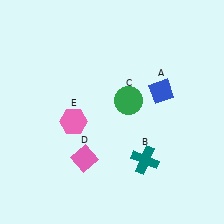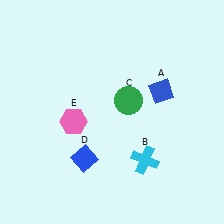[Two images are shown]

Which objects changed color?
B changed from teal to cyan. D changed from pink to blue.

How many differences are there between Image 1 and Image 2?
There are 2 differences between the two images.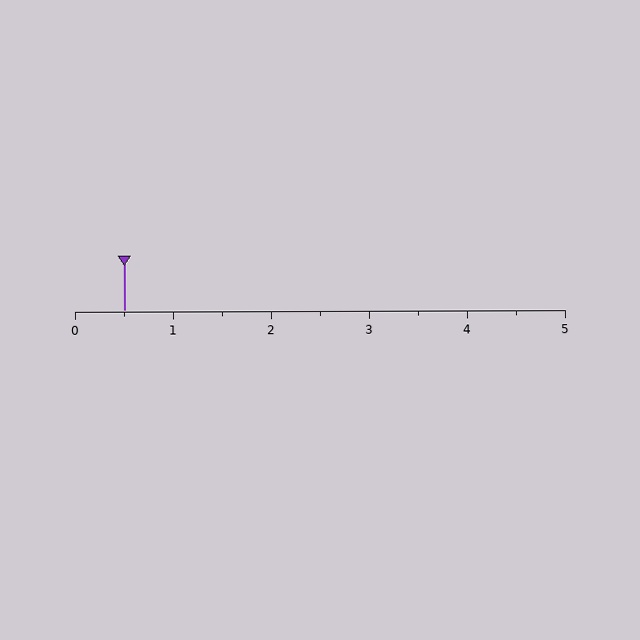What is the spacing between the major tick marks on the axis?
The major ticks are spaced 1 apart.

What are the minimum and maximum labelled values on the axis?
The axis runs from 0 to 5.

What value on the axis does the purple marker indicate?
The marker indicates approximately 0.5.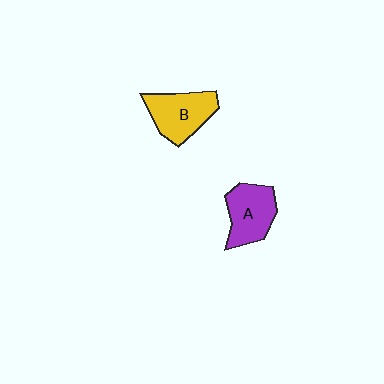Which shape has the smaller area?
Shape A (purple).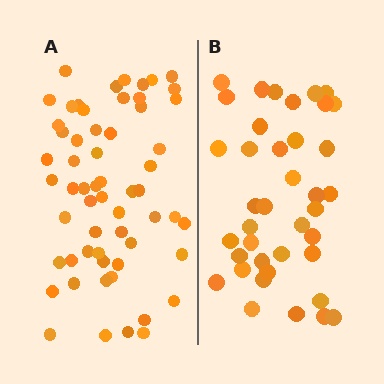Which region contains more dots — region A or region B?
Region A (the left region) has more dots.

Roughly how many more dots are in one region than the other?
Region A has approximately 20 more dots than region B.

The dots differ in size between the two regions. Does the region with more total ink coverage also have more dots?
No. Region B has more total ink coverage because its dots are larger, but region A actually contains more individual dots. Total area can be misleading — the number of items is what matters here.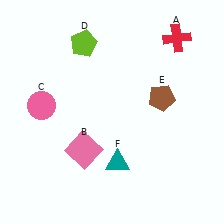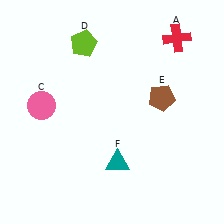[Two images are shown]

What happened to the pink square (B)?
The pink square (B) was removed in Image 2. It was in the bottom-left area of Image 1.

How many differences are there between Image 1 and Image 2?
There is 1 difference between the two images.